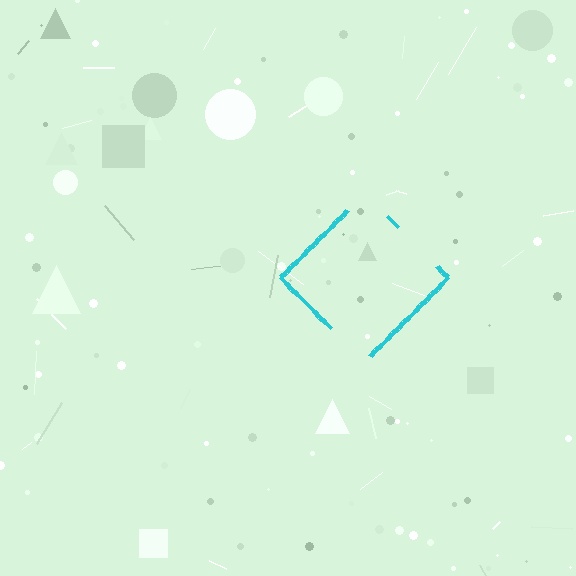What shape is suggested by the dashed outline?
The dashed outline suggests a diamond.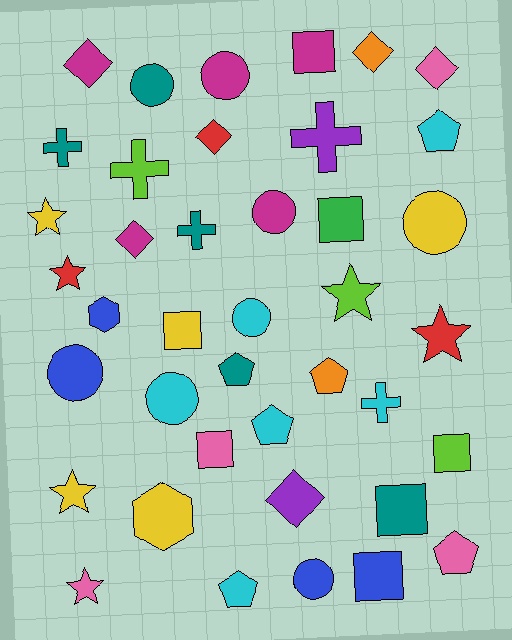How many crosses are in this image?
There are 5 crosses.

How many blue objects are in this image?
There are 4 blue objects.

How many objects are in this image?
There are 40 objects.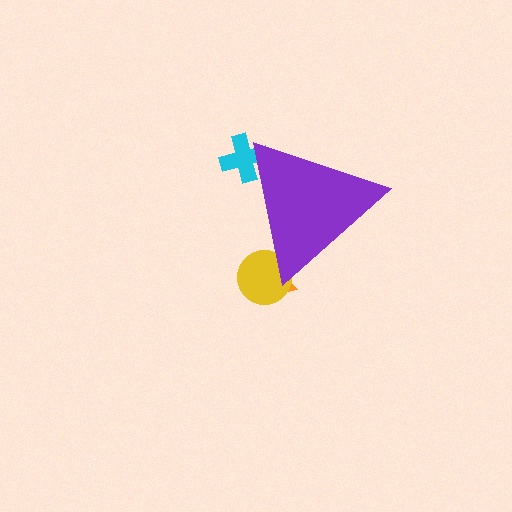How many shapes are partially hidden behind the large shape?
3 shapes are partially hidden.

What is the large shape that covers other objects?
A purple triangle.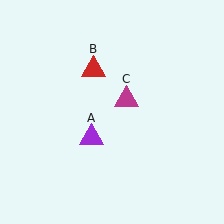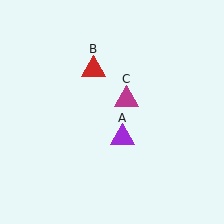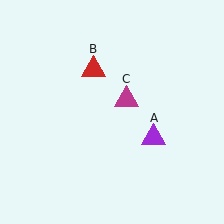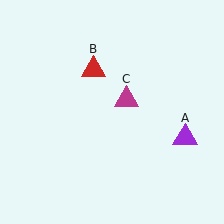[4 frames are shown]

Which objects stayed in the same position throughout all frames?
Red triangle (object B) and magenta triangle (object C) remained stationary.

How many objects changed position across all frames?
1 object changed position: purple triangle (object A).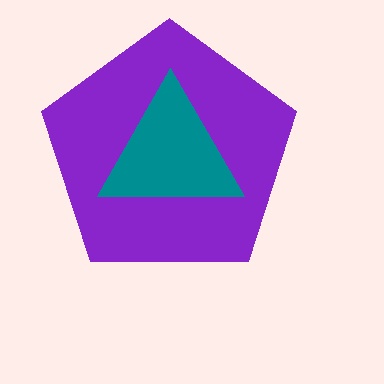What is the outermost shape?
The purple pentagon.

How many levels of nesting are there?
2.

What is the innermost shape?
The teal triangle.